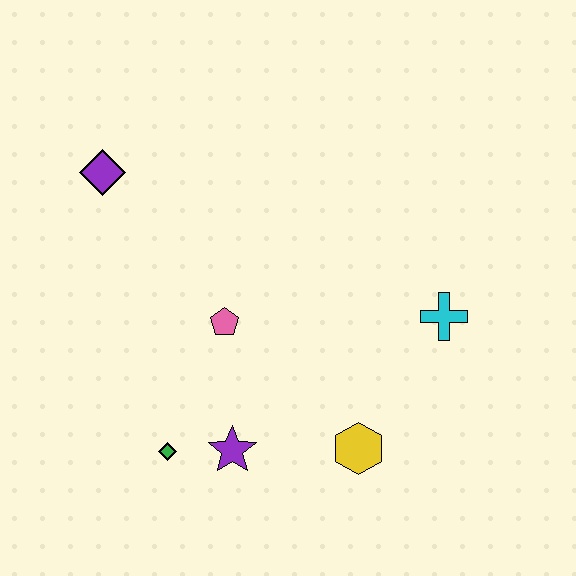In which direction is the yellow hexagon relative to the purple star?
The yellow hexagon is to the right of the purple star.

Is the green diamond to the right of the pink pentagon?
No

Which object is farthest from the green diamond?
The cyan cross is farthest from the green diamond.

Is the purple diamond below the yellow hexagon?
No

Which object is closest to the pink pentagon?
The purple star is closest to the pink pentagon.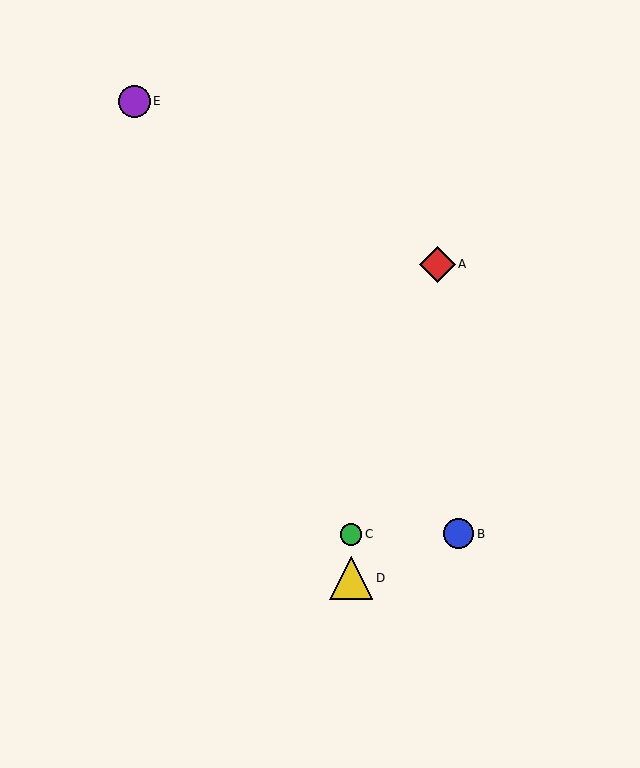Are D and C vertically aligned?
Yes, both are at x≈351.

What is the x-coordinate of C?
Object C is at x≈351.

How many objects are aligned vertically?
2 objects (C, D) are aligned vertically.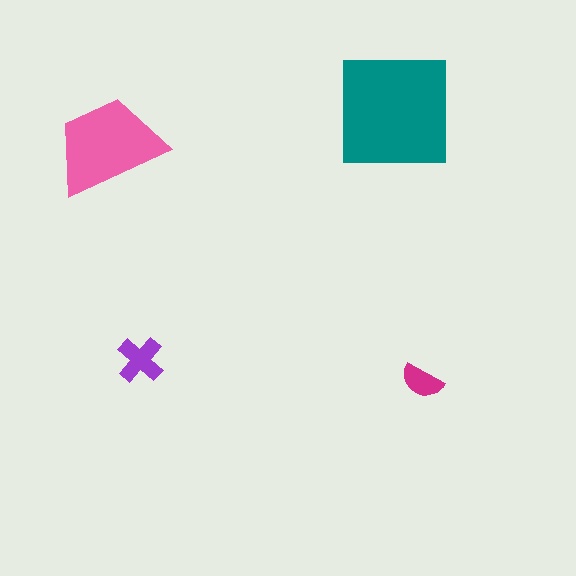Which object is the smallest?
The magenta semicircle.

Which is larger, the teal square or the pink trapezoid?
The teal square.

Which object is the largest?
The teal square.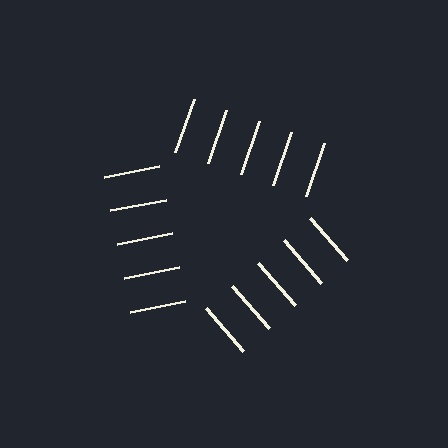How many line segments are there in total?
15 — 5 along each of the 3 edges.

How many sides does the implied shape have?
3 sides — the line-ends trace a triangle.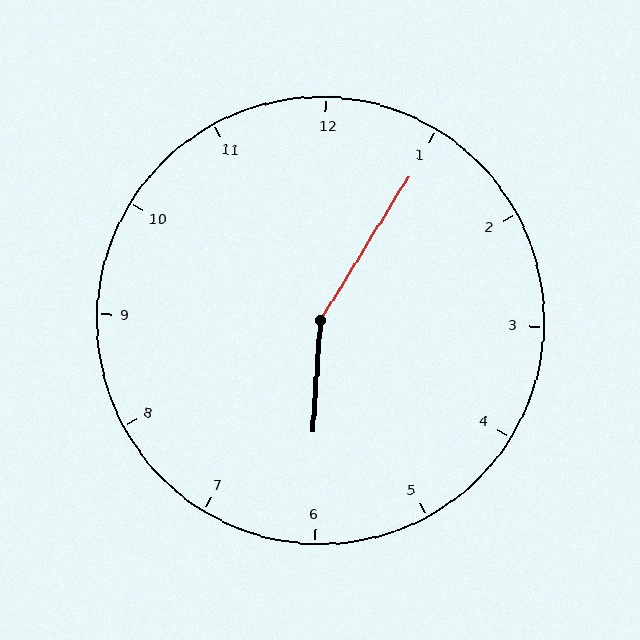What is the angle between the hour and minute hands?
Approximately 152 degrees.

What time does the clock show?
6:05.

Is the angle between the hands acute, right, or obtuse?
It is obtuse.